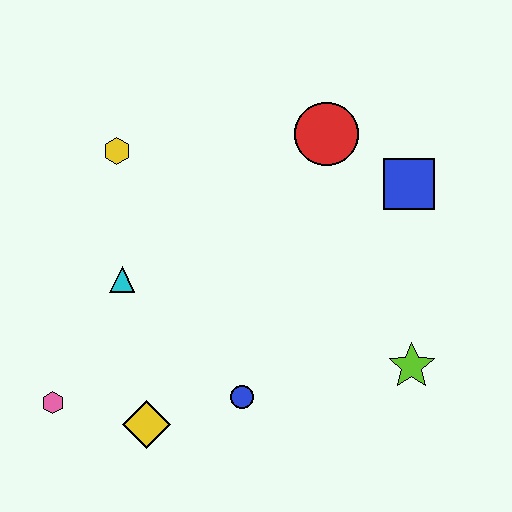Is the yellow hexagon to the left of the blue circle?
Yes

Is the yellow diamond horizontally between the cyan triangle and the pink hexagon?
No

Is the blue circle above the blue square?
No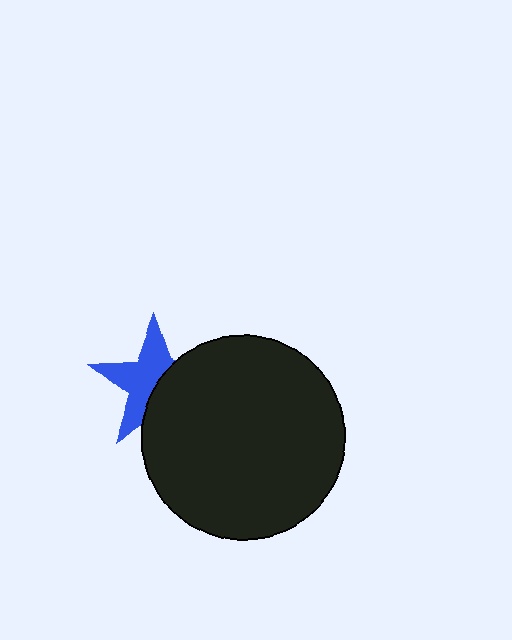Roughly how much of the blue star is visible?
About half of it is visible (roughly 56%).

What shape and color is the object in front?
The object in front is a black circle.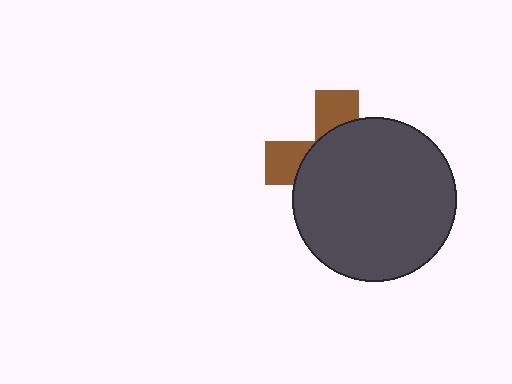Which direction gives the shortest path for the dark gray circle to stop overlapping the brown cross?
Moving toward the lower-right gives the shortest separation.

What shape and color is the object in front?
The object in front is a dark gray circle.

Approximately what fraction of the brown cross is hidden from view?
Roughly 70% of the brown cross is hidden behind the dark gray circle.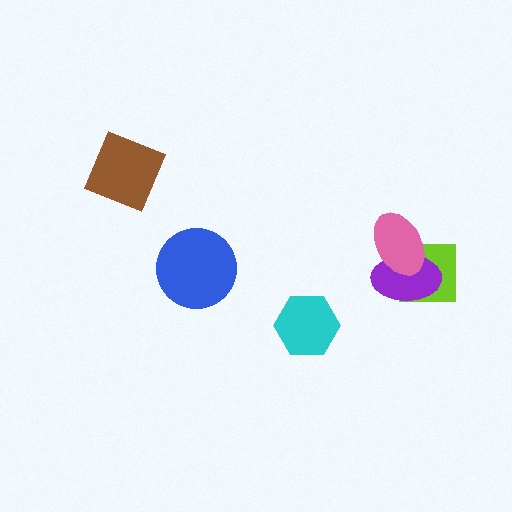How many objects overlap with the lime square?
2 objects overlap with the lime square.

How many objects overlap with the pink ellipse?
2 objects overlap with the pink ellipse.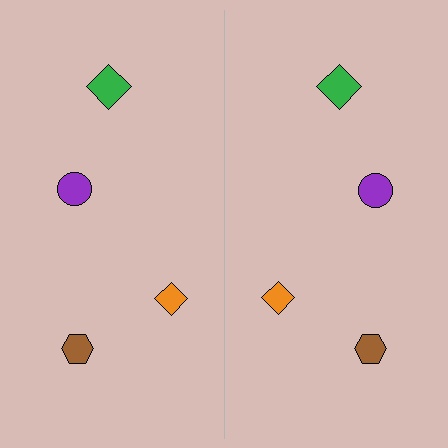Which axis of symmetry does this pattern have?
The pattern has a vertical axis of symmetry running through the center of the image.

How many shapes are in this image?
There are 8 shapes in this image.